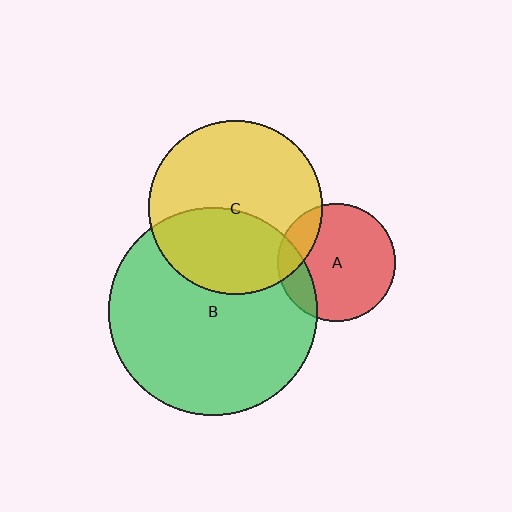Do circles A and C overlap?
Yes.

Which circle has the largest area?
Circle B (green).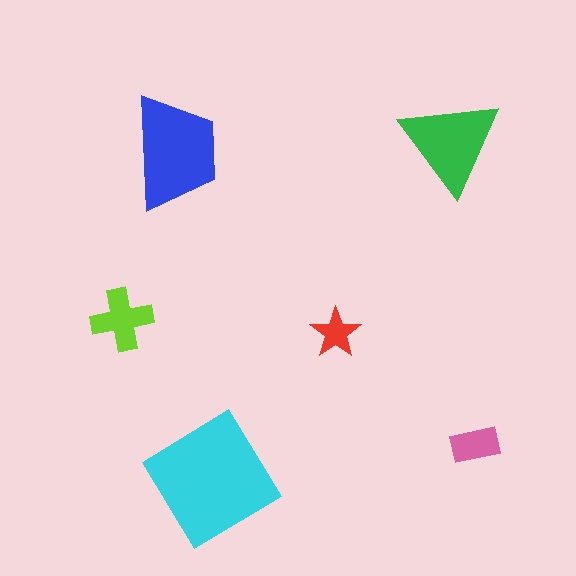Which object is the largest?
The cyan diamond.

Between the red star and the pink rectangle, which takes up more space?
The pink rectangle.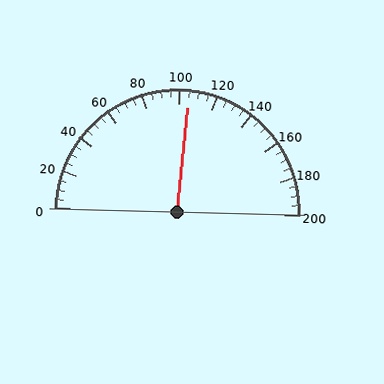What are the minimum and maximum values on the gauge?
The gauge ranges from 0 to 200.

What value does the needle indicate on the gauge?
The needle indicates approximately 105.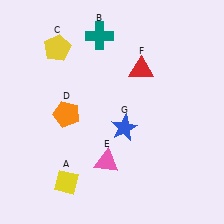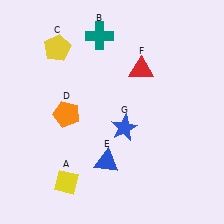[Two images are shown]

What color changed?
The triangle (E) changed from pink in Image 1 to blue in Image 2.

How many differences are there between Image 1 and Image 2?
There is 1 difference between the two images.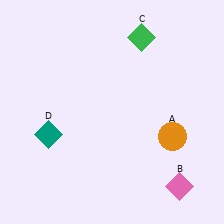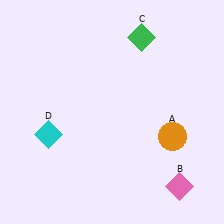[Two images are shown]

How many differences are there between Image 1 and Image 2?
There is 1 difference between the two images.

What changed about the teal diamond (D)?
In Image 1, D is teal. In Image 2, it changed to cyan.